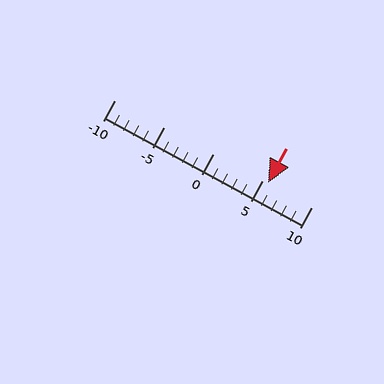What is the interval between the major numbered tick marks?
The major tick marks are spaced 5 units apart.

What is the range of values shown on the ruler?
The ruler shows values from -10 to 10.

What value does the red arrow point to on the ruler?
The red arrow points to approximately 6.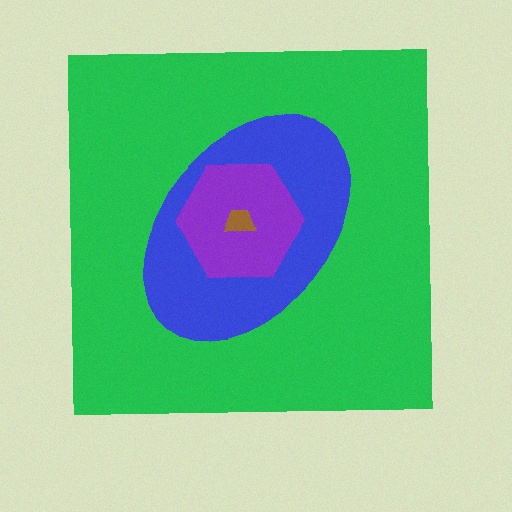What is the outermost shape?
The green square.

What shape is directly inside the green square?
The blue ellipse.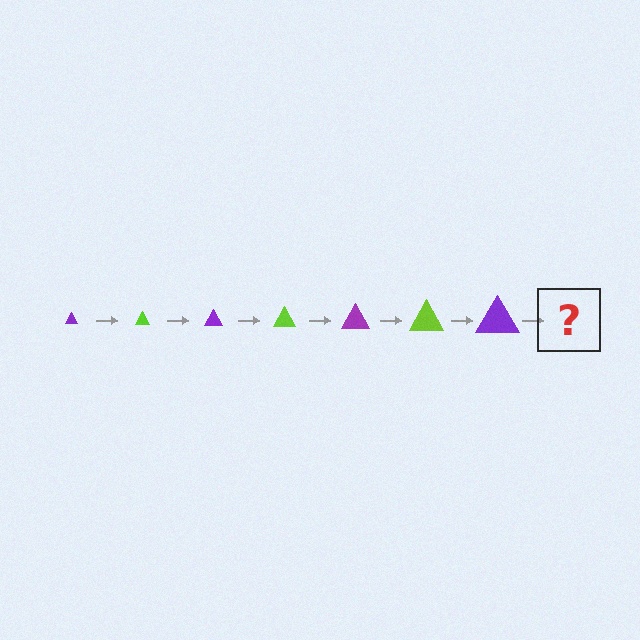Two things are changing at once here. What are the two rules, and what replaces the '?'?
The two rules are that the triangle grows larger each step and the color cycles through purple and lime. The '?' should be a lime triangle, larger than the previous one.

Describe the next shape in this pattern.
It should be a lime triangle, larger than the previous one.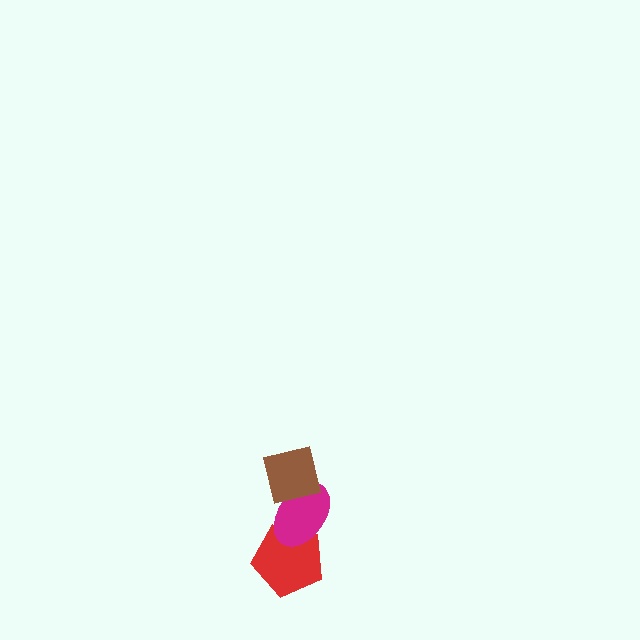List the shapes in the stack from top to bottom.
From top to bottom: the brown square, the magenta ellipse, the red pentagon.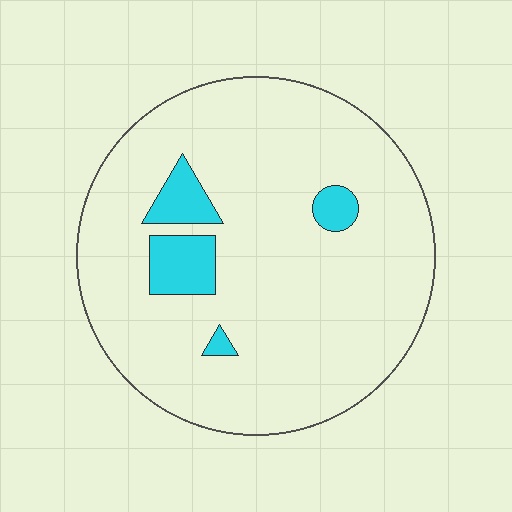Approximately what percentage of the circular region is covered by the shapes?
Approximately 10%.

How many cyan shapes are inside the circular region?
4.